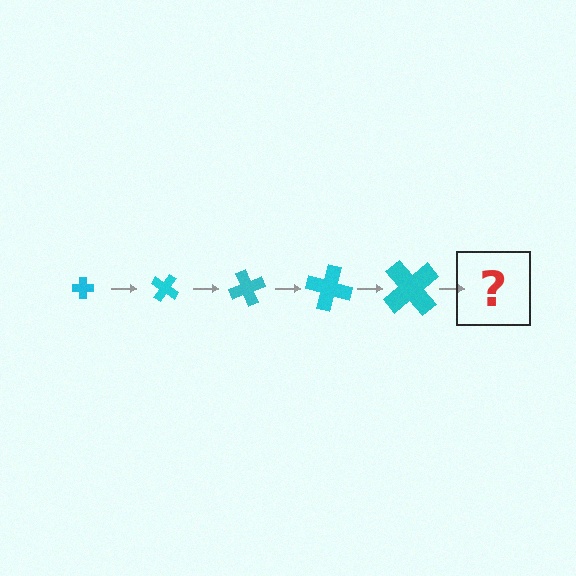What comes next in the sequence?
The next element should be a cross, larger than the previous one and rotated 175 degrees from the start.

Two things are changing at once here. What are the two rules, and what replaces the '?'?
The two rules are that the cross grows larger each step and it rotates 35 degrees each step. The '?' should be a cross, larger than the previous one and rotated 175 degrees from the start.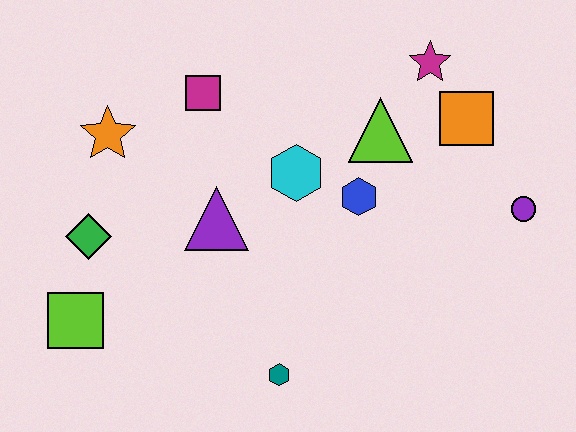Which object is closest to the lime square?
The green diamond is closest to the lime square.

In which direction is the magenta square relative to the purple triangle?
The magenta square is above the purple triangle.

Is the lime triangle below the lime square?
No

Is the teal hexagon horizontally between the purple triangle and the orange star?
No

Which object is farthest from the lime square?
The purple circle is farthest from the lime square.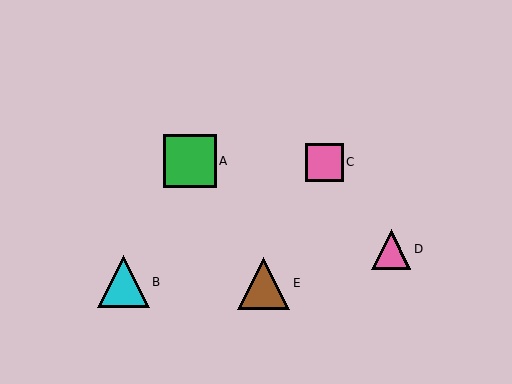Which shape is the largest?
The green square (labeled A) is the largest.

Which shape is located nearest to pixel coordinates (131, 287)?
The cyan triangle (labeled B) at (123, 282) is nearest to that location.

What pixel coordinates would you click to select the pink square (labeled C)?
Click at (324, 162) to select the pink square C.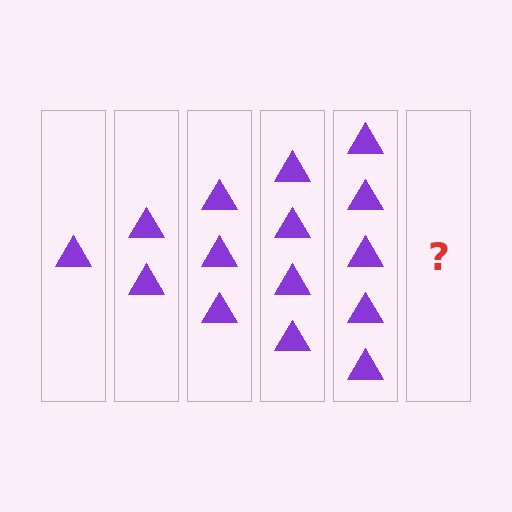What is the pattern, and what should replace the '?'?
The pattern is that each step adds one more triangle. The '?' should be 6 triangles.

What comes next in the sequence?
The next element should be 6 triangles.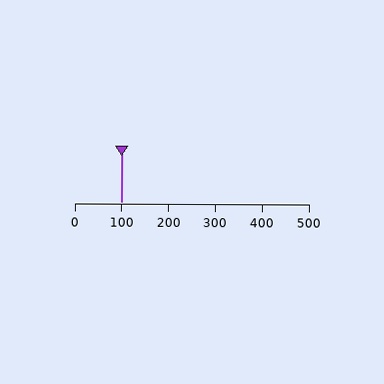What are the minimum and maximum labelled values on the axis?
The axis runs from 0 to 500.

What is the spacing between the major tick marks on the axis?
The major ticks are spaced 100 apart.